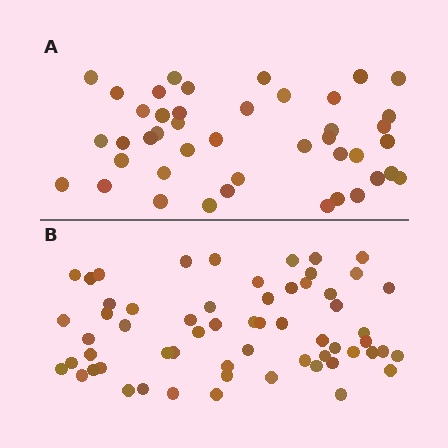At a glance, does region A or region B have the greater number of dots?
Region B (the bottom region) has more dots.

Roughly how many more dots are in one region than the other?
Region B has approximately 15 more dots than region A.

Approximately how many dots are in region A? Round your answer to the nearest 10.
About 40 dots. (The exact count is 43, which rounds to 40.)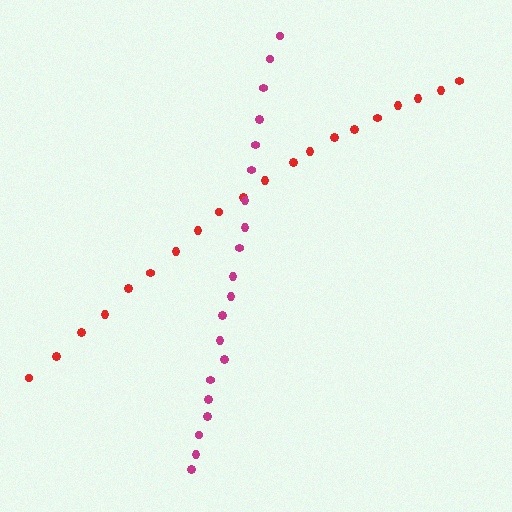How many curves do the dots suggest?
There are 2 distinct paths.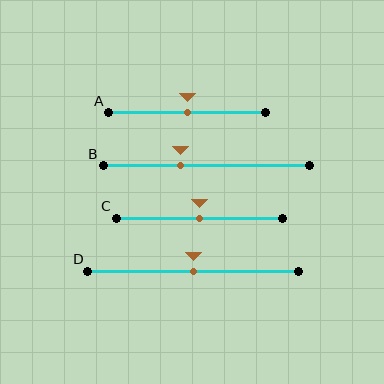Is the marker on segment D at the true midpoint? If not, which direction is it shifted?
Yes, the marker on segment D is at the true midpoint.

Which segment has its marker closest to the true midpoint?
Segment A has its marker closest to the true midpoint.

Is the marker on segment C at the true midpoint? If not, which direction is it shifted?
Yes, the marker on segment C is at the true midpoint.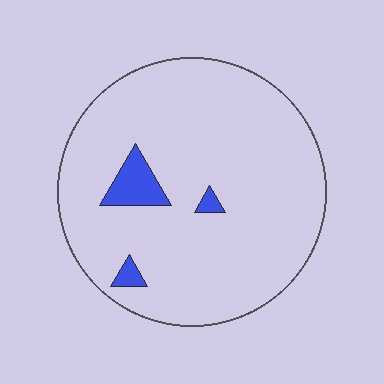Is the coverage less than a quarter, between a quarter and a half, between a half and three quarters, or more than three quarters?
Less than a quarter.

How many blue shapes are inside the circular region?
3.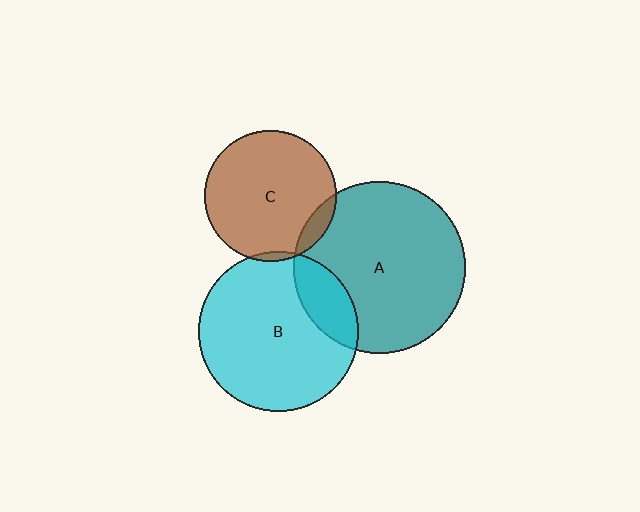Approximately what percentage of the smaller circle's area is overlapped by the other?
Approximately 20%.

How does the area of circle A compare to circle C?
Approximately 1.7 times.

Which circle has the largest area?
Circle A (teal).